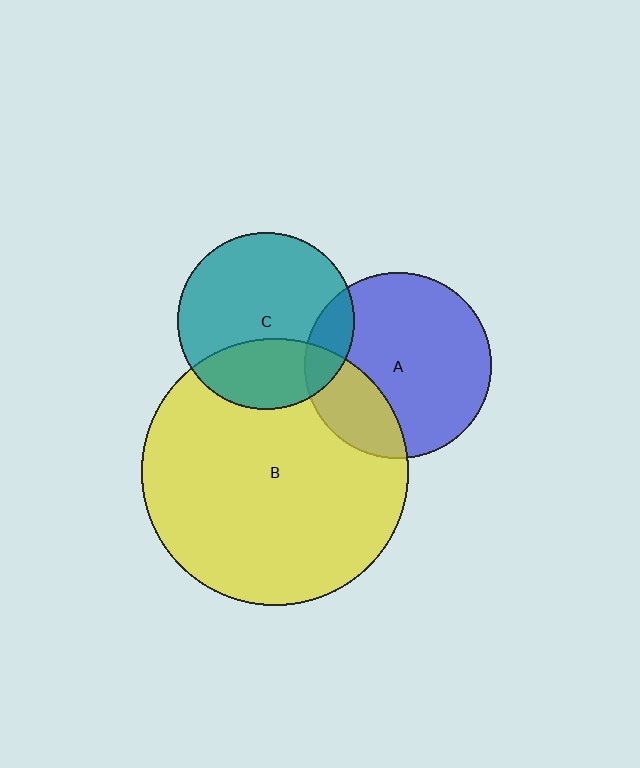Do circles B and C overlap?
Yes.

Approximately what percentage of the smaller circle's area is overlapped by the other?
Approximately 30%.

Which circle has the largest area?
Circle B (yellow).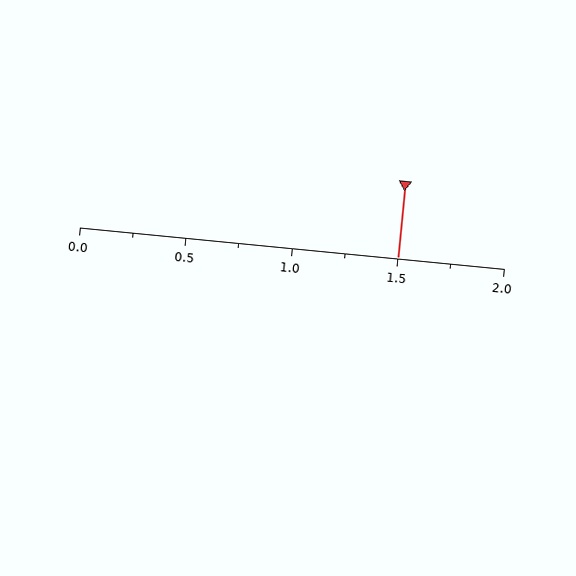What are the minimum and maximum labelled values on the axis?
The axis runs from 0.0 to 2.0.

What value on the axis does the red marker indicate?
The marker indicates approximately 1.5.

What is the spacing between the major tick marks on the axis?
The major ticks are spaced 0.5 apart.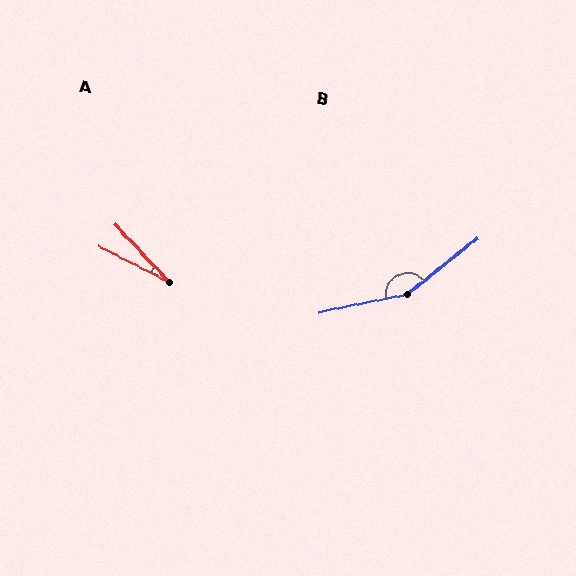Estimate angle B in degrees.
Approximately 153 degrees.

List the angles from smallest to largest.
A (20°), B (153°).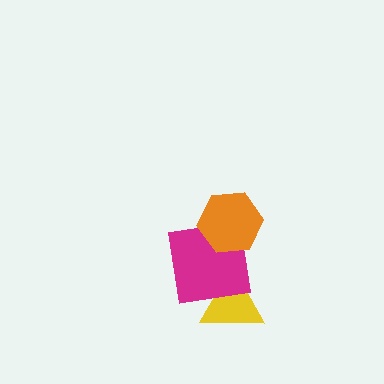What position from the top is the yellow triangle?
The yellow triangle is 3rd from the top.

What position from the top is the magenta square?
The magenta square is 2nd from the top.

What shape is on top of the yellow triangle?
The magenta square is on top of the yellow triangle.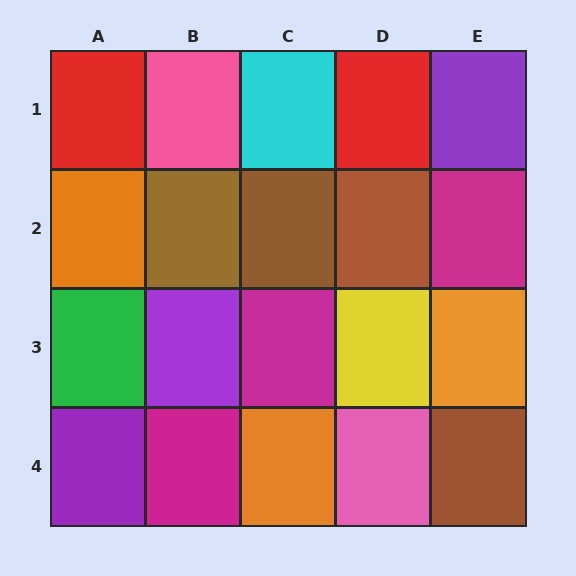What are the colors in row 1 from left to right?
Red, pink, cyan, red, purple.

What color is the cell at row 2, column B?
Brown.